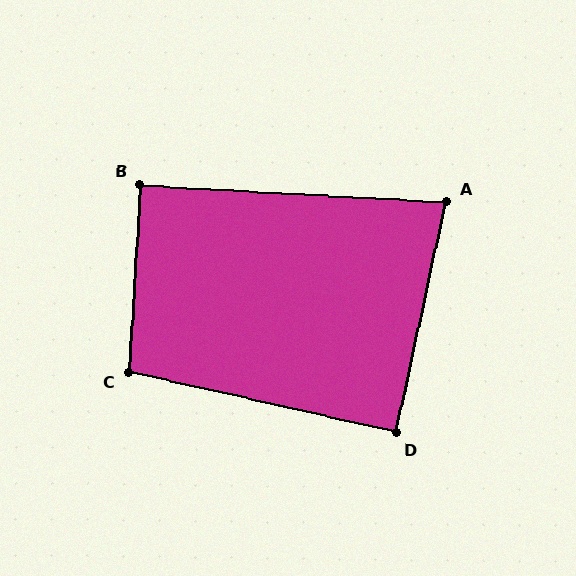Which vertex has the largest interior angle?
C, at approximately 99 degrees.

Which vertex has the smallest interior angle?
A, at approximately 81 degrees.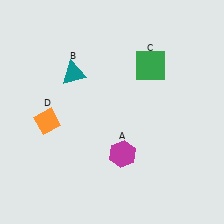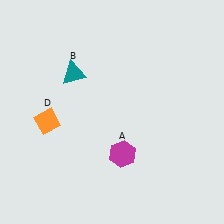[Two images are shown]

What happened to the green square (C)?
The green square (C) was removed in Image 2. It was in the top-right area of Image 1.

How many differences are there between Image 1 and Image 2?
There is 1 difference between the two images.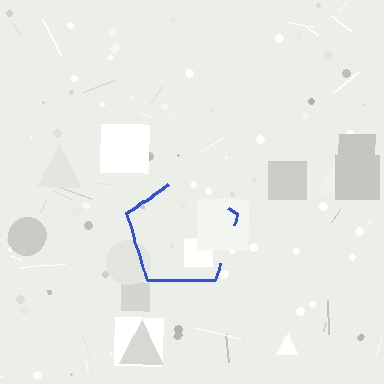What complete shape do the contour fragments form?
The contour fragments form a pentagon.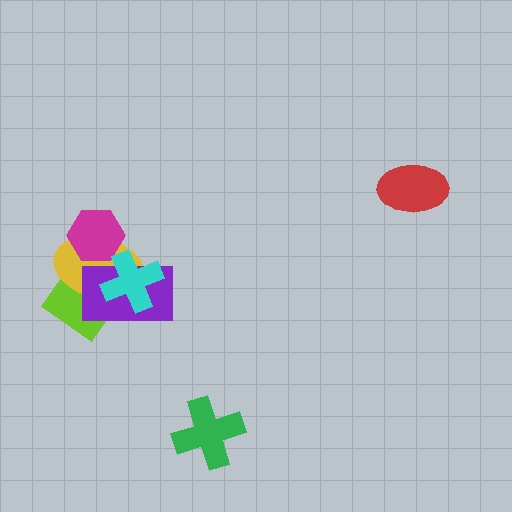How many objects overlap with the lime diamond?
4 objects overlap with the lime diamond.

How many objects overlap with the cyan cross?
3 objects overlap with the cyan cross.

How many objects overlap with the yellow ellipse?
4 objects overlap with the yellow ellipse.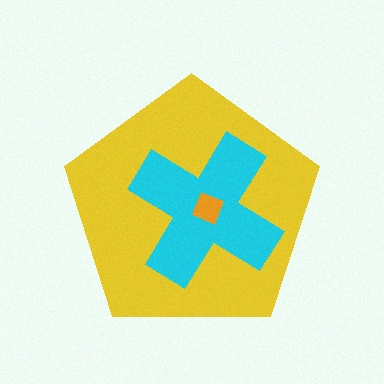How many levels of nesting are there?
3.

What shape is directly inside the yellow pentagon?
The cyan cross.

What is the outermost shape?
The yellow pentagon.